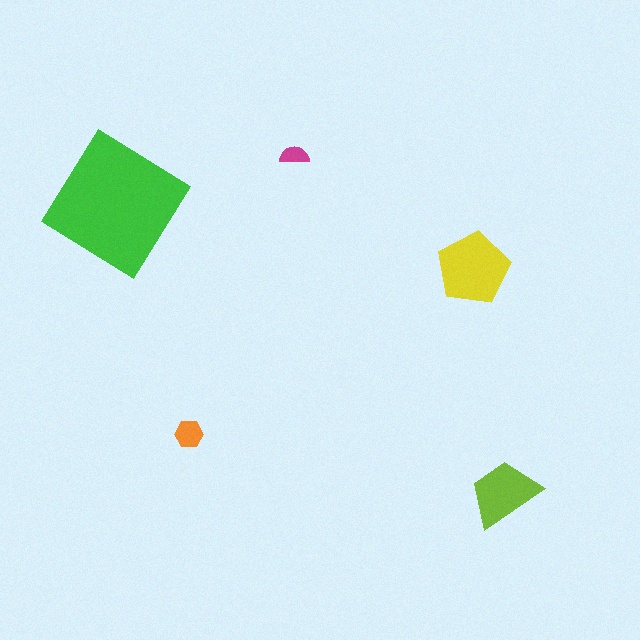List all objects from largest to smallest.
The green diamond, the yellow pentagon, the lime trapezoid, the orange hexagon, the magenta semicircle.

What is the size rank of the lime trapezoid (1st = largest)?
3rd.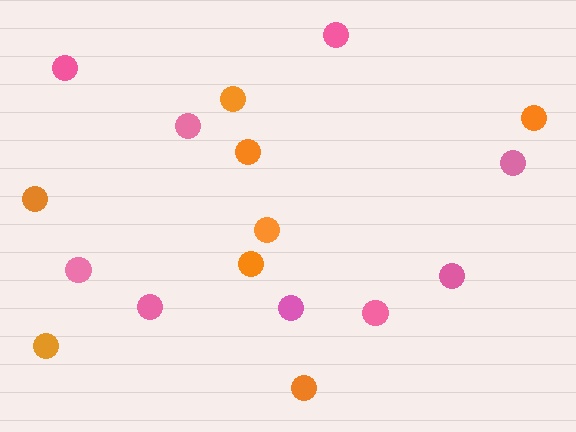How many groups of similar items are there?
There are 2 groups: one group of pink circles (9) and one group of orange circles (8).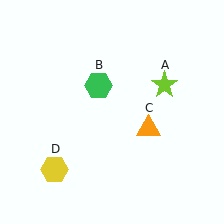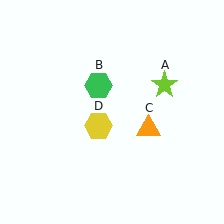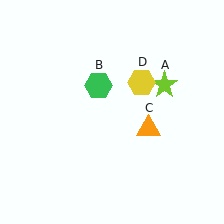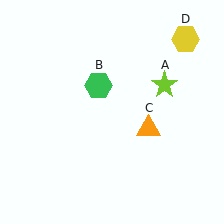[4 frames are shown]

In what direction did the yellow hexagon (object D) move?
The yellow hexagon (object D) moved up and to the right.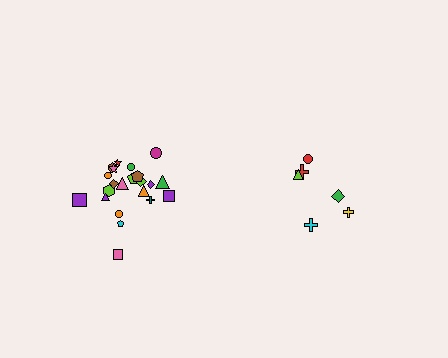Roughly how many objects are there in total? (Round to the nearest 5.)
Roughly 30 objects in total.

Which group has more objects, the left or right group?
The left group.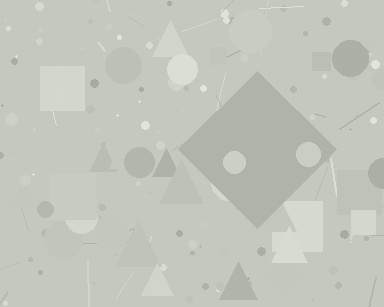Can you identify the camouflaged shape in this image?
The camouflaged shape is a diamond.